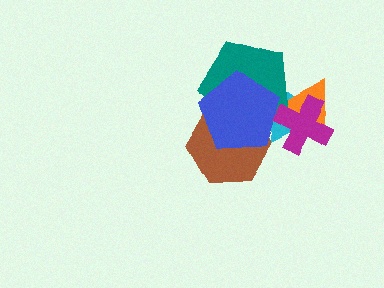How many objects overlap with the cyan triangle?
5 objects overlap with the cyan triangle.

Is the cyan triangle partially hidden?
Yes, it is partially covered by another shape.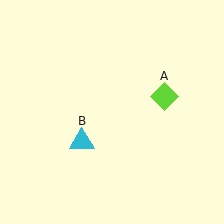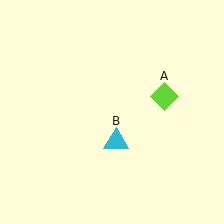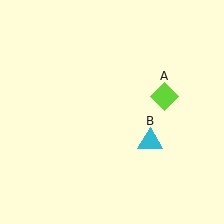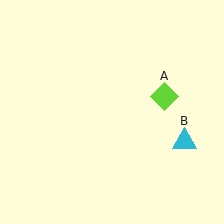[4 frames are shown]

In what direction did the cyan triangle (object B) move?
The cyan triangle (object B) moved right.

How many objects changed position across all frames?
1 object changed position: cyan triangle (object B).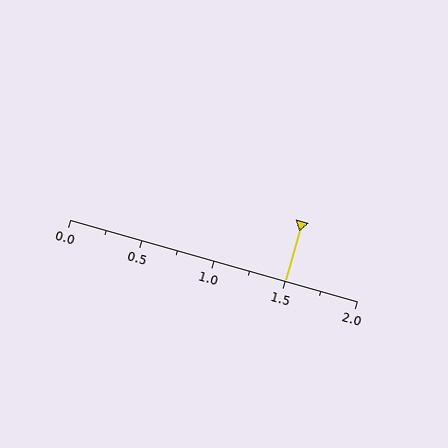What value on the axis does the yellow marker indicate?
The marker indicates approximately 1.5.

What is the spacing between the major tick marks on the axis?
The major ticks are spaced 0.5 apart.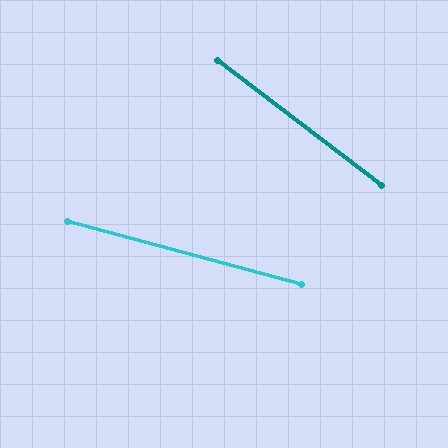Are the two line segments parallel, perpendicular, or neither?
Neither parallel nor perpendicular — they differ by about 22°.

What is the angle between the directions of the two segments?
Approximately 22 degrees.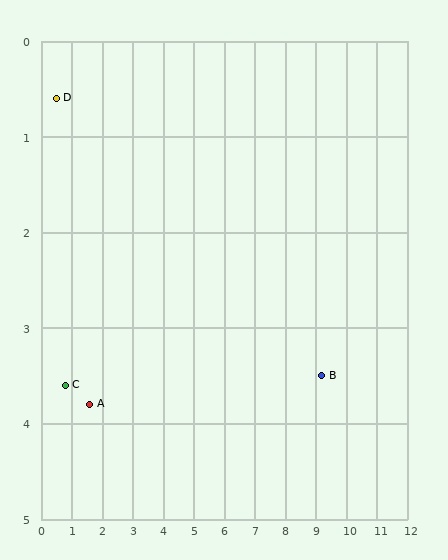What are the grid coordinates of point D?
Point D is at approximately (0.5, 0.6).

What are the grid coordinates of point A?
Point A is at approximately (1.6, 3.8).